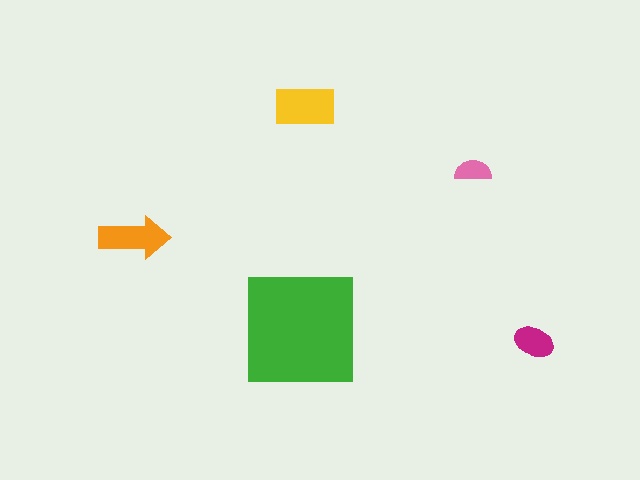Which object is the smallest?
The pink semicircle.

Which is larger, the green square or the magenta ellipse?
The green square.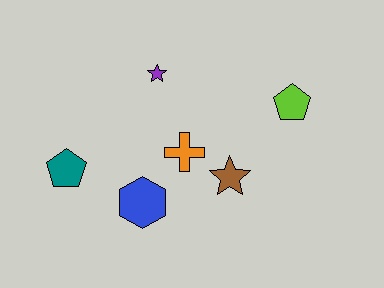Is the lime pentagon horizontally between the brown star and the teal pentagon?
No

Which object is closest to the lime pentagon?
The brown star is closest to the lime pentagon.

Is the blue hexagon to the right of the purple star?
No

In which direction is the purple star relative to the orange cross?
The purple star is above the orange cross.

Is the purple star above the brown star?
Yes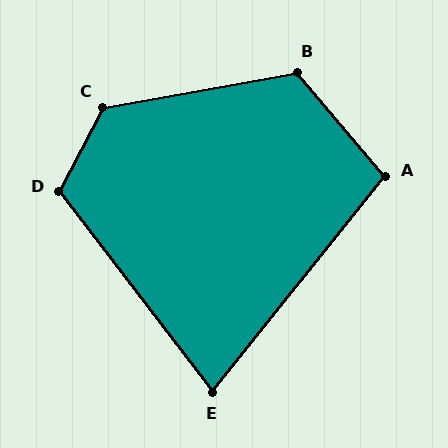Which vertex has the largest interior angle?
C, at approximately 128 degrees.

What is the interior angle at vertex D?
Approximately 115 degrees (obtuse).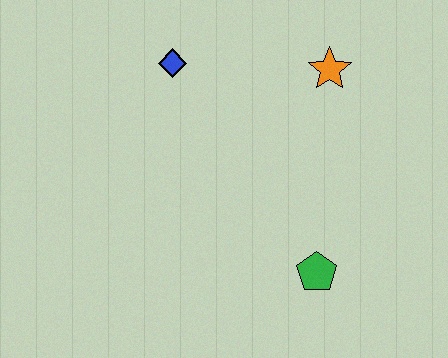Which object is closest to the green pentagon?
The orange star is closest to the green pentagon.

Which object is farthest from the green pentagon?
The blue diamond is farthest from the green pentagon.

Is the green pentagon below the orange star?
Yes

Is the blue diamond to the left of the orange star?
Yes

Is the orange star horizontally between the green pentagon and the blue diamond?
No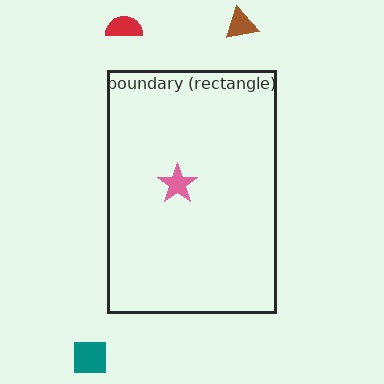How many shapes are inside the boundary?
1 inside, 3 outside.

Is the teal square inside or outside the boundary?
Outside.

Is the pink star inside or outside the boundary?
Inside.